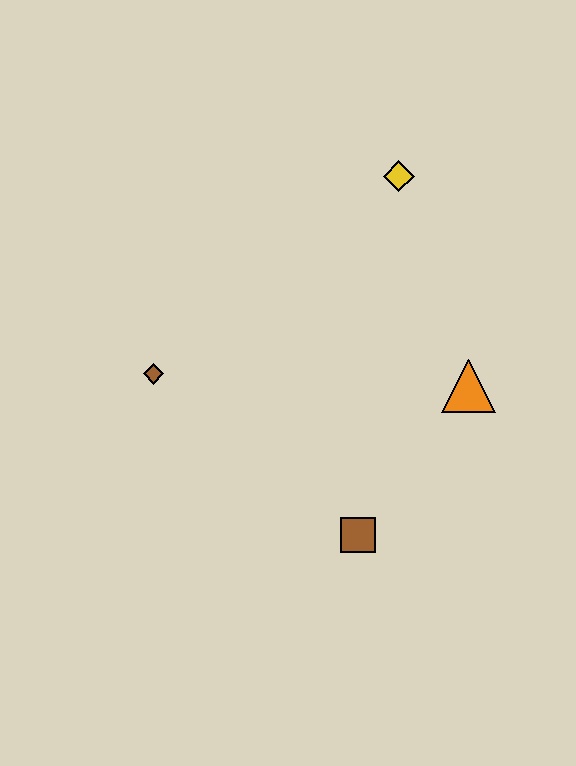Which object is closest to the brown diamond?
The brown square is closest to the brown diamond.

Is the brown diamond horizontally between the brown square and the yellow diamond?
No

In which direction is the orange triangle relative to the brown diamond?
The orange triangle is to the right of the brown diamond.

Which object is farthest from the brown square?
The yellow diamond is farthest from the brown square.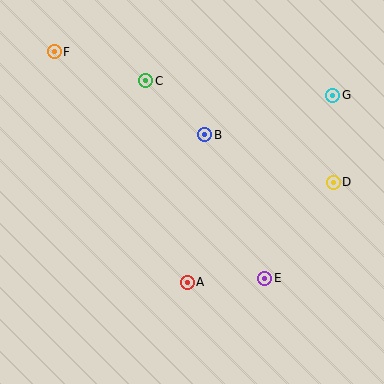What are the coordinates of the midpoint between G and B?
The midpoint between G and B is at (269, 115).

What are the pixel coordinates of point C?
Point C is at (146, 81).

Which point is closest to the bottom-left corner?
Point A is closest to the bottom-left corner.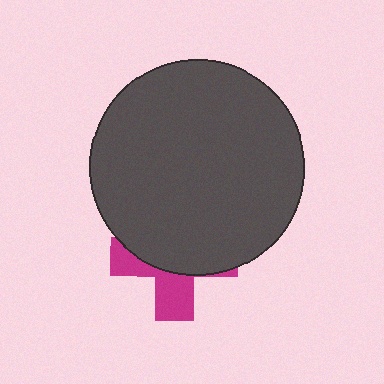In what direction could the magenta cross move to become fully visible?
The magenta cross could move down. That would shift it out from behind the dark gray circle entirely.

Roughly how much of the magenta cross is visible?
A small part of it is visible (roughly 37%).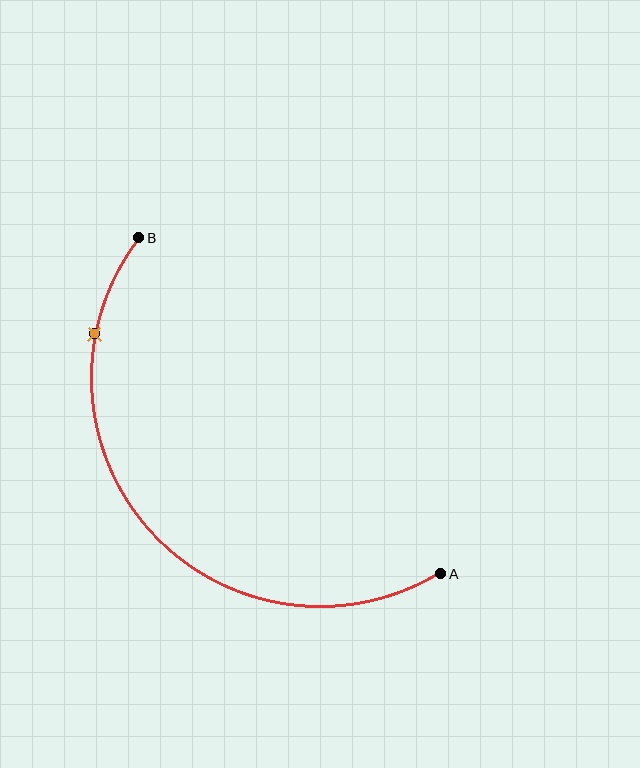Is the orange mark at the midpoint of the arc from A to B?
No. The orange mark lies on the arc but is closer to endpoint B. The arc midpoint would be at the point on the curve equidistant along the arc from both A and B.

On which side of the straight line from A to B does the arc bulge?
The arc bulges below and to the left of the straight line connecting A and B.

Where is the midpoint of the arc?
The arc midpoint is the point on the curve farthest from the straight line joining A and B. It sits below and to the left of that line.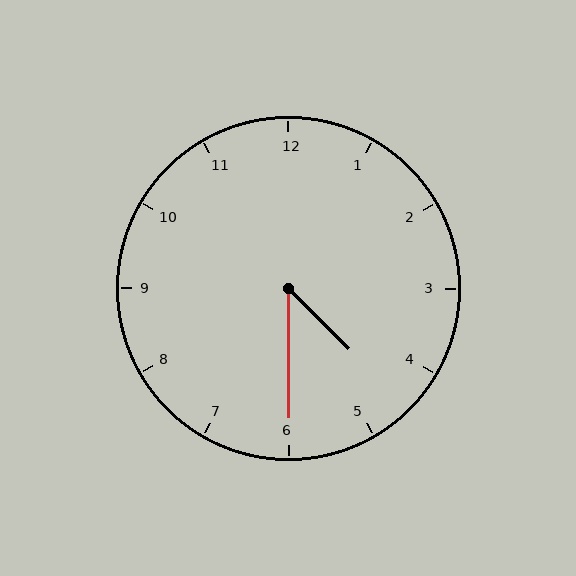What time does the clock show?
4:30.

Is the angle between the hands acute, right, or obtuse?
It is acute.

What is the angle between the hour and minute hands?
Approximately 45 degrees.